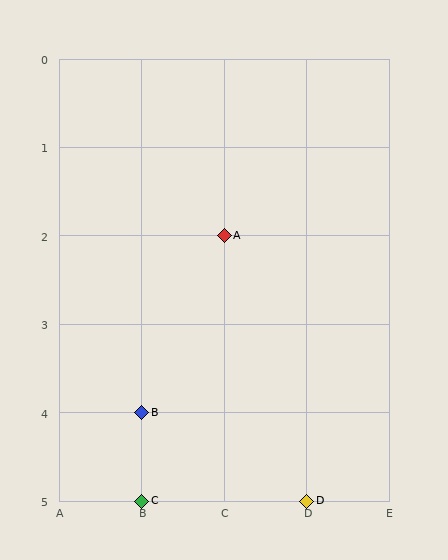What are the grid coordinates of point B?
Point B is at grid coordinates (B, 4).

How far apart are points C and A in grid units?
Points C and A are 1 column and 3 rows apart (about 3.2 grid units diagonally).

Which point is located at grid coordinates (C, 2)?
Point A is at (C, 2).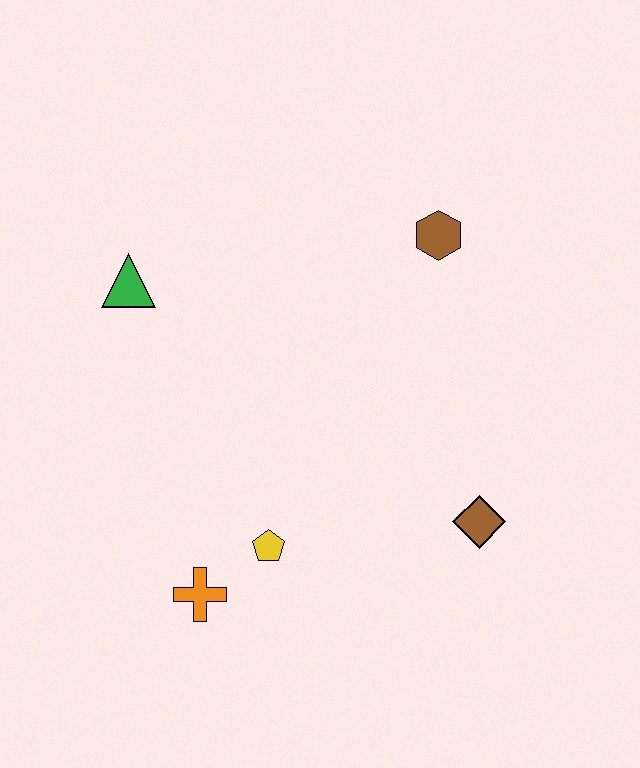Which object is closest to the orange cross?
The yellow pentagon is closest to the orange cross.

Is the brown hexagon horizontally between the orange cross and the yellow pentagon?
No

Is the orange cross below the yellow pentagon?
Yes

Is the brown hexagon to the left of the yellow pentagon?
No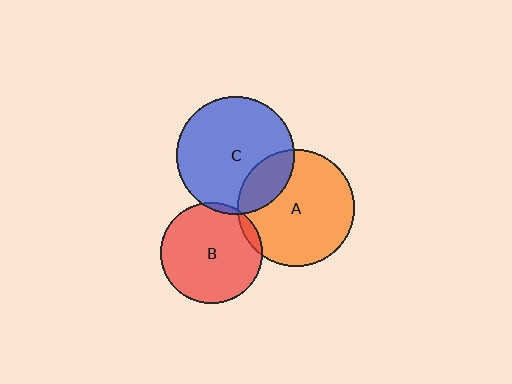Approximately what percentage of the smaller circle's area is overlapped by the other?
Approximately 5%.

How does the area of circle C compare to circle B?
Approximately 1.4 times.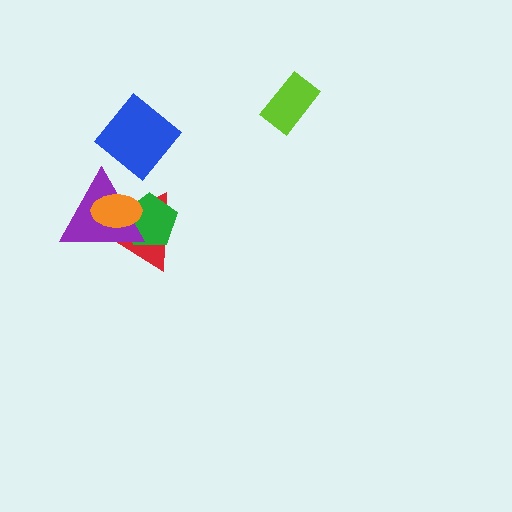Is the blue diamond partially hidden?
No, no other shape covers it.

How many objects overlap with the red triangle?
3 objects overlap with the red triangle.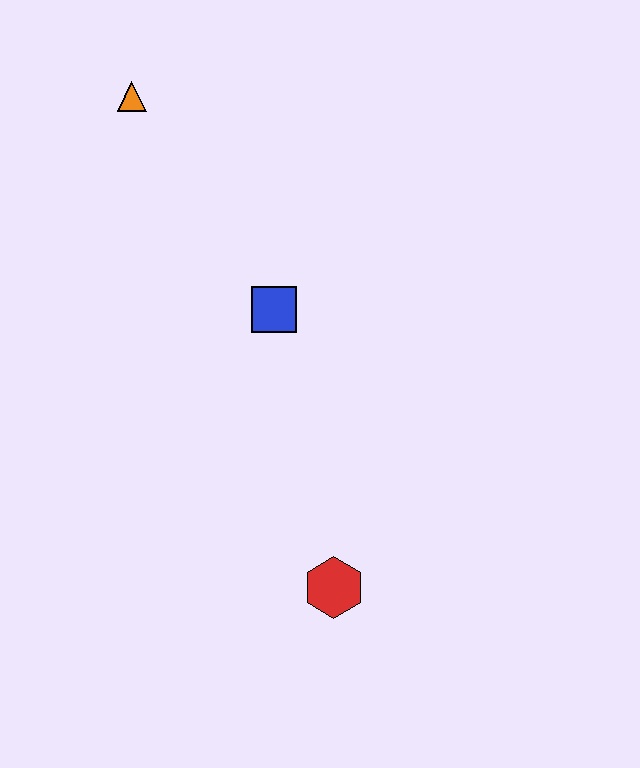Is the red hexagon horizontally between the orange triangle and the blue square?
No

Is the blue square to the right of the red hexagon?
No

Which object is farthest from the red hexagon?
The orange triangle is farthest from the red hexagon.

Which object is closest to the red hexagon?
The blue square is closest to the red hexagon.